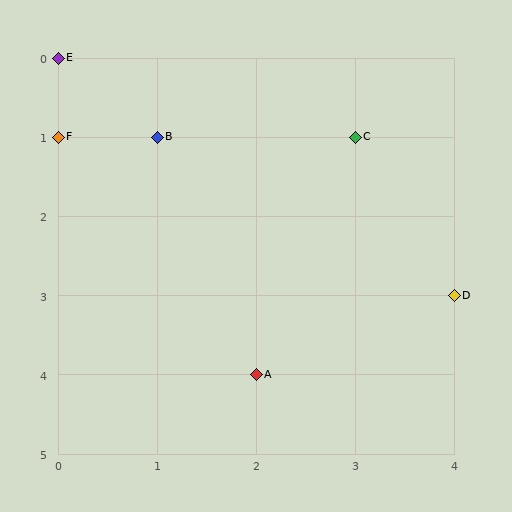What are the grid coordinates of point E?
Point E is at grid coordinates (0, 0).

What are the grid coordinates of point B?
Point B is at grid coordinates (1, 1).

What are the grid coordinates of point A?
Point A is at grid coordinates (2, 4).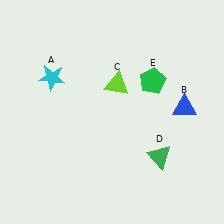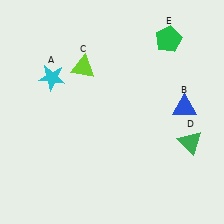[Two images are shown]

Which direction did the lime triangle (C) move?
The lime triangle (C) moved left.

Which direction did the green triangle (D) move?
The green triangle (D) moved right.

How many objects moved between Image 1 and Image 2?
3 objects moved between the two images.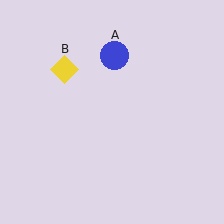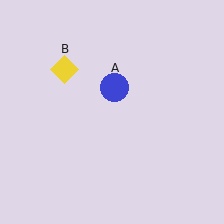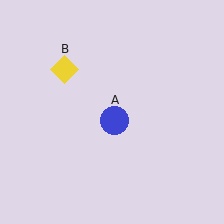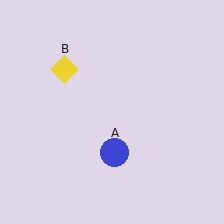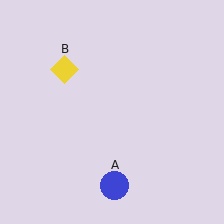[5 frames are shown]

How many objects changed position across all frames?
1 object changed position: blue circle (object A).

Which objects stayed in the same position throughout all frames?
Yellow diamond (object B) remained stationary.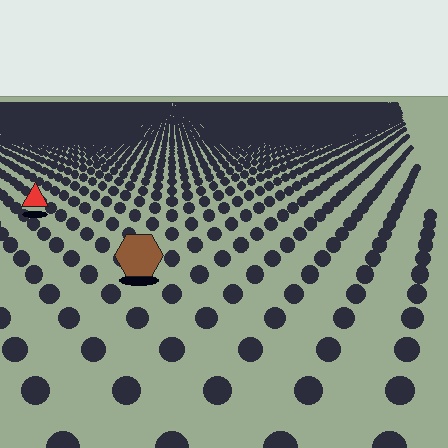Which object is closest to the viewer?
The brown hexagon is closest. The texture marks near it are larger and more spread out.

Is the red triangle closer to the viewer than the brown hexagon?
No. The brown hexagon is closer — you can tell from the texture gradient: the ground texture is coarser near it.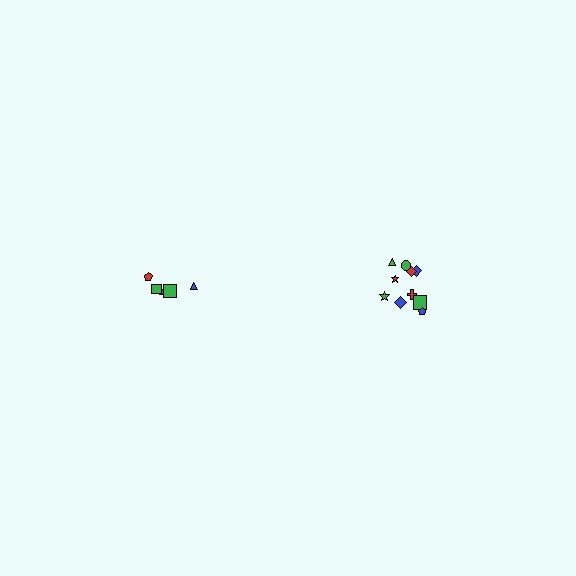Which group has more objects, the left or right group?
The right group.